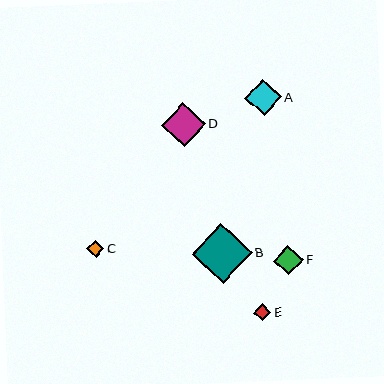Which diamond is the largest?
Diamond B is the largest with a size of approximately 60 pixels.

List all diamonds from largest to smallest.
From largest to smallest: B, D, A, F, E, C.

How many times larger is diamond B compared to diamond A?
Diamond B is approximately 1.6 times the size of diamond A.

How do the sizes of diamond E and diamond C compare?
Diamond E and diamond C are approximately the same size.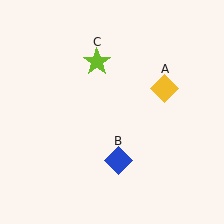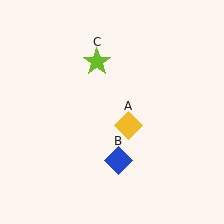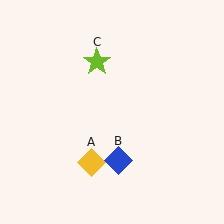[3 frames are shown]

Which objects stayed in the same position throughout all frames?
Blue diamond (object B) and lime star (object C) remained stationary.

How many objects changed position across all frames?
1 object changed position: yellow diamond (object A).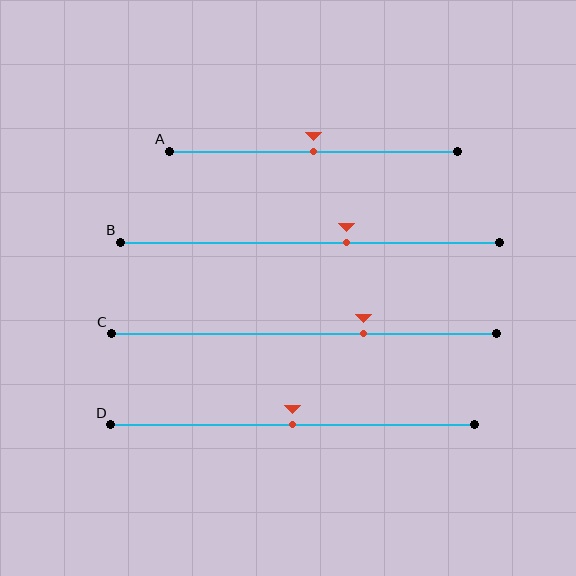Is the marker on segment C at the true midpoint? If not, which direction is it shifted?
No, the marker on segment C is shifted to the right by about 16% of the segment length.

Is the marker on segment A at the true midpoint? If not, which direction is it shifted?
Yes, the marker on segment A is at the true midpoint.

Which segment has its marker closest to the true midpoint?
Segment A has its marker closest to the true midpoint.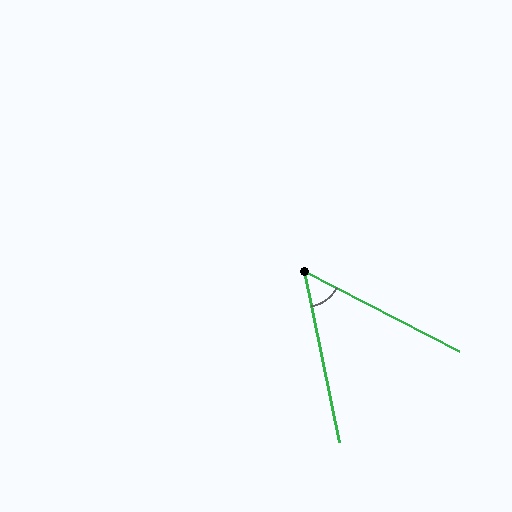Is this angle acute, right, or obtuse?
It is acute.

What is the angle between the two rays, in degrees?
Approximately 51 degrees.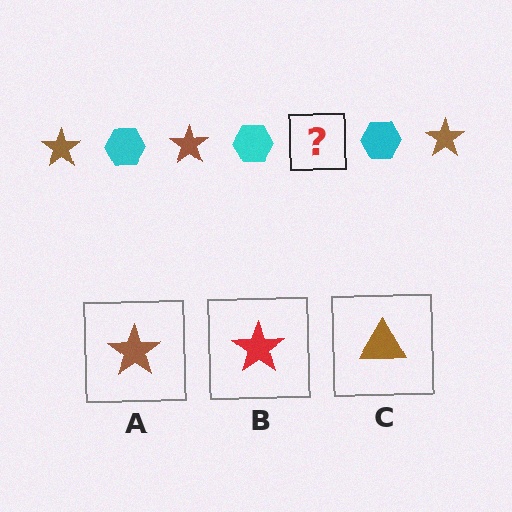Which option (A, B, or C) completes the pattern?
A.